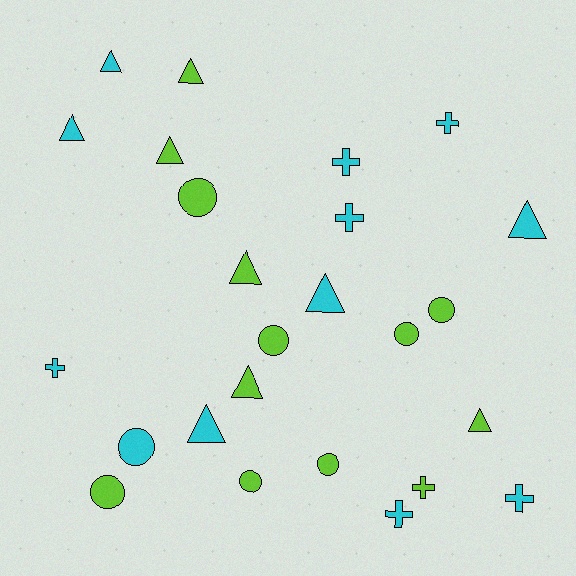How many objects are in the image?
There are 25 objects.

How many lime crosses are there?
There is 1 lime cross.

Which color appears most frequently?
Lime, with 13 objects.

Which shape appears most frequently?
Triangle, with 10 objects.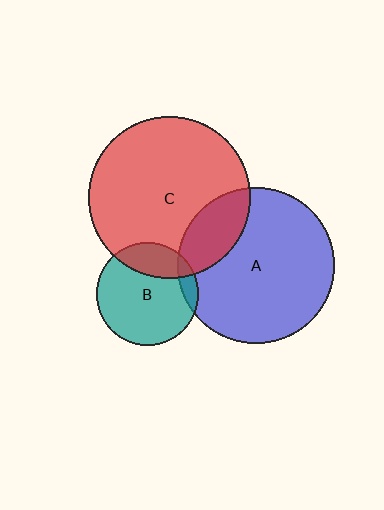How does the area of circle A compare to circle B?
Approximately 2.3 times.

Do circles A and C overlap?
Yes.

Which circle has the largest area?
Circle C (red).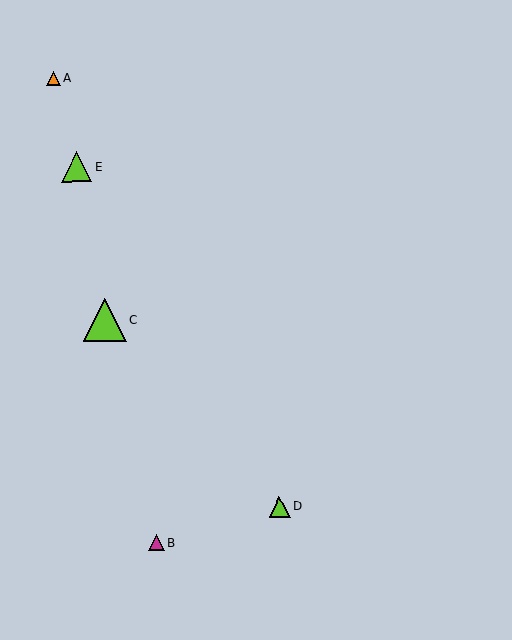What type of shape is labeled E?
Shape E is a lime triangle.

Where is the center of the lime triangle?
The center of the lime triangle is at (105, 320).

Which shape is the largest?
The lime triangle (labeled C) is the largest.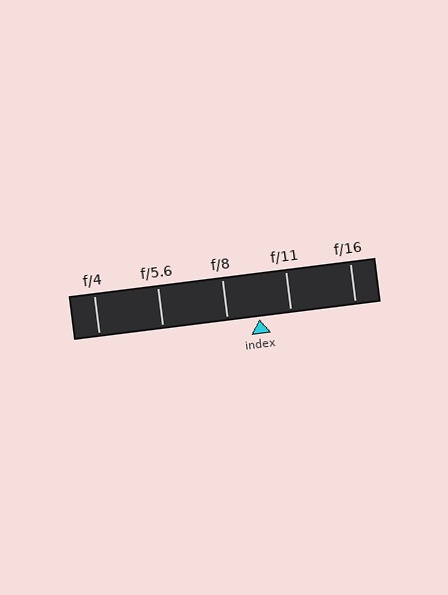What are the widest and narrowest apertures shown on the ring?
The widest aperture shown is f/4 and the narrowest is f/16.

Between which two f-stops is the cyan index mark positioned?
The index mark is between f/8 and f/11.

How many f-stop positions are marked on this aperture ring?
There are 5 f-stop positions marked.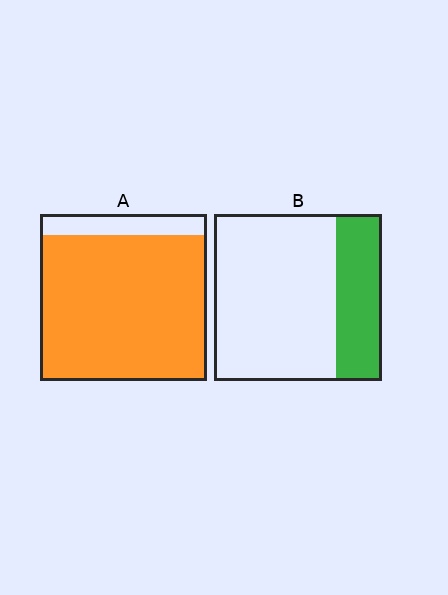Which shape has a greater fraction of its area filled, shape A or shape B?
Shape A.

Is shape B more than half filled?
No.